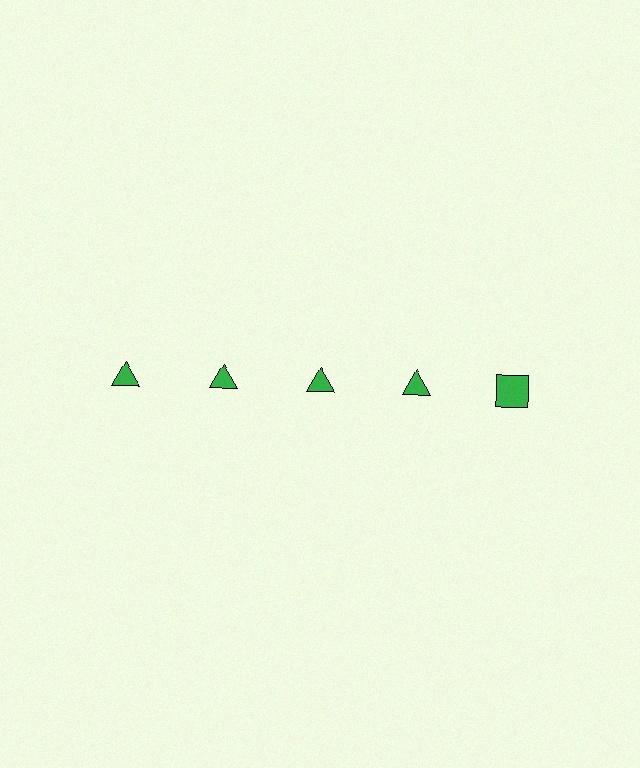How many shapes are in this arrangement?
There are 5 shapes arranged in a grid pattern.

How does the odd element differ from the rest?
It has a different shape: square instead of triangle.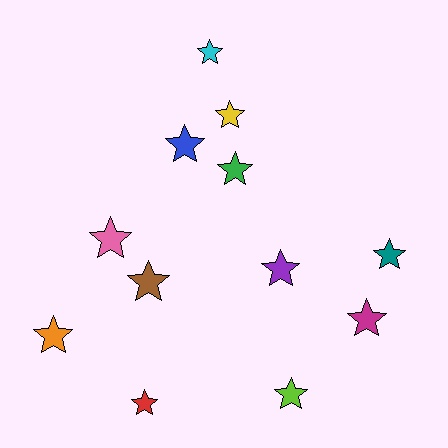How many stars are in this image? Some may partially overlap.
There are 12 stars.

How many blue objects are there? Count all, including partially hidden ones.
There is 1 blue object.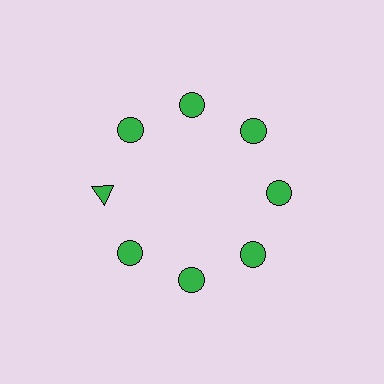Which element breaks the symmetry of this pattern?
The green triangle at roughly the 9 o'clock position breaks the symmetry. All other shapes are green circles.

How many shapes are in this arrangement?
There are 8 shapes arranged in a ring pattern.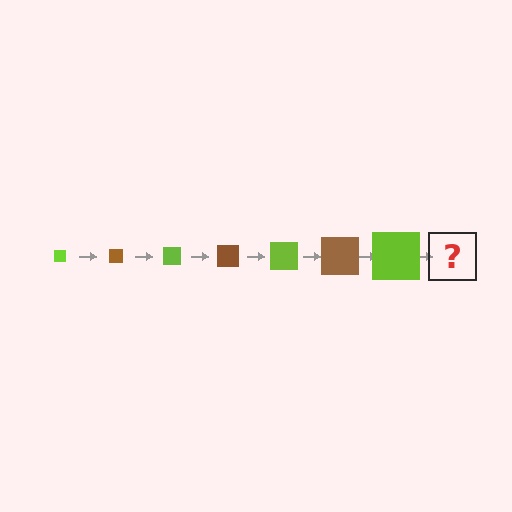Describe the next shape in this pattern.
It should be a brown square, larger than the previous one.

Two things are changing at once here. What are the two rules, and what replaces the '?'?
The two rules are that the square grows larger each step and the color cycles through lime and brown. The '?' should be a brown square, larger than the previous one.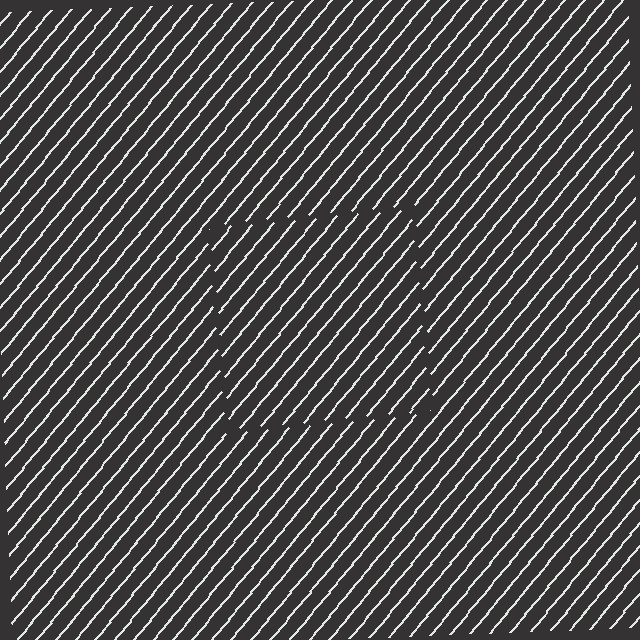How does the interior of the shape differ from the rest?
The interior of the shape contains the same grating, shifted by half a period — the contour is defined by the phase discontinuity where line-ends from the inner and outer gratings abut.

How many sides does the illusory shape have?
4 sides — the line-ends trace a square.